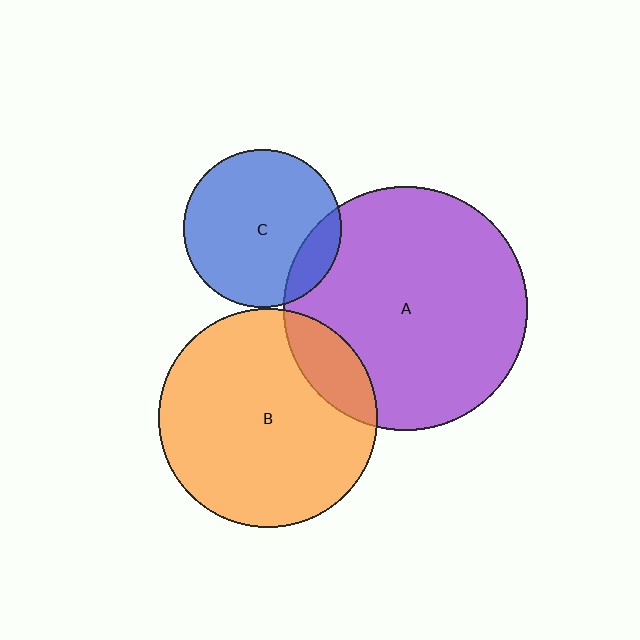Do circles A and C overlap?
Yes.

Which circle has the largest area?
Circle A (purple).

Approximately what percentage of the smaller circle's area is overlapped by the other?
Approximately 15%.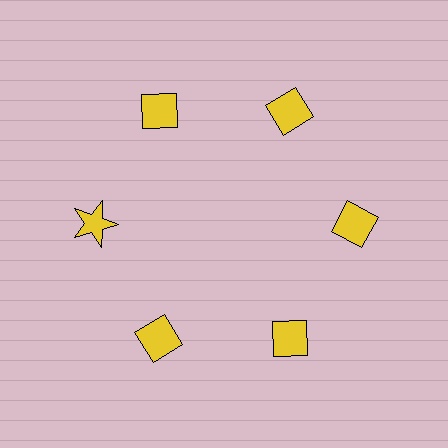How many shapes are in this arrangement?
There are 6 shapes arranged in a ring pattern.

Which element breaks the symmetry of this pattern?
The yellow star at roughly the 9 o'clock position breaks the symmetry. All other shapes are yellow diamonds.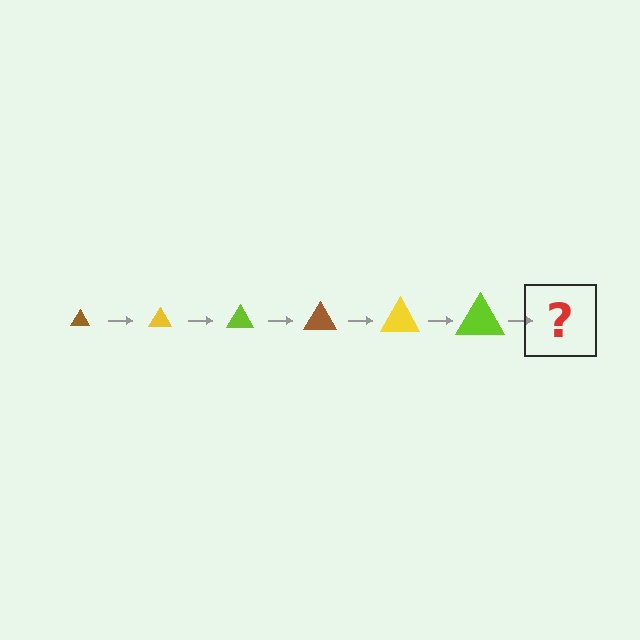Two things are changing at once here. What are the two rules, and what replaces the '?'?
The two rules are that the triangle grows larger each step and the color cycles through brown, yellow, and lime. The '?' should be a brown triangle, larger than the previous one.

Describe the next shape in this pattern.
It should be a brown triangle, larger than the previous one.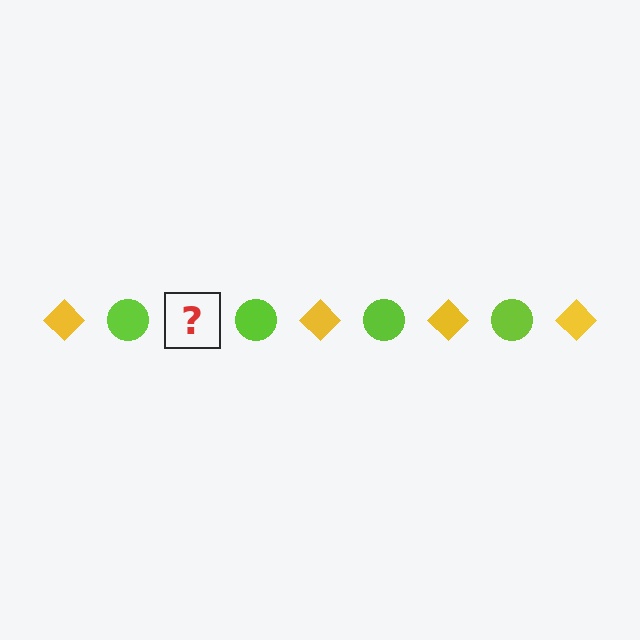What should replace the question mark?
The question mark should be replaced with a yellow diamond.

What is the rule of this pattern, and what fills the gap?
The rule is that the pattern alternates between yellow diamond and lime circle. The gap should be filled with a yellow diamond.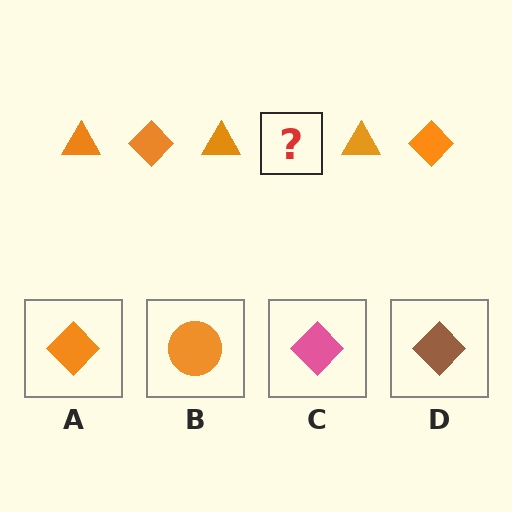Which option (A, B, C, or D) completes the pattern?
A.